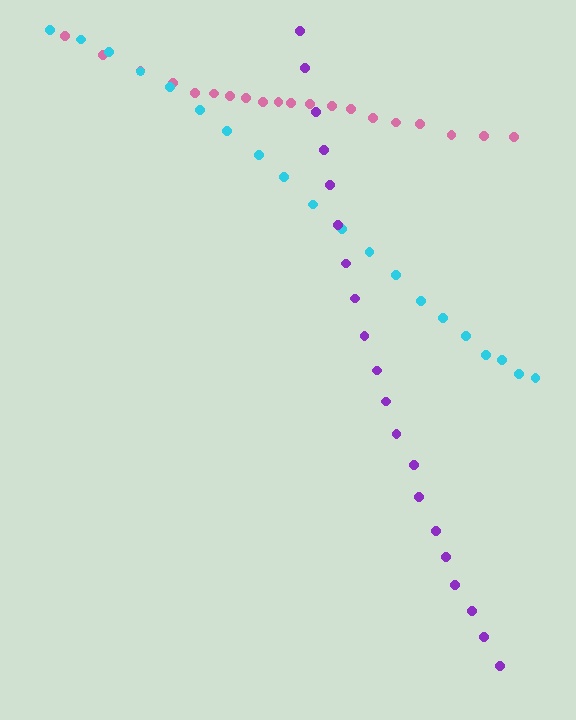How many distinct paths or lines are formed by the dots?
There are 3 distinct paths.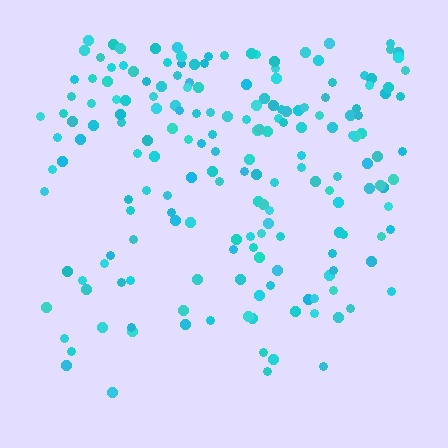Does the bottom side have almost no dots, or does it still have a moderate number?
Still a moderate number, just noticeably fewer than the top.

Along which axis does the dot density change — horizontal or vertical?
Vertical.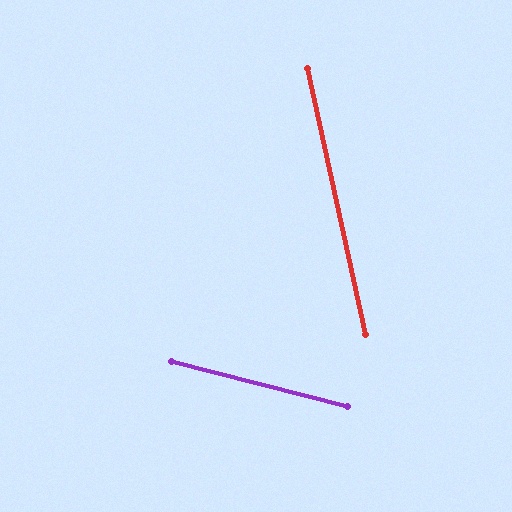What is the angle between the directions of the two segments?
Approximately 63 degrees.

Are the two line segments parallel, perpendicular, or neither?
Neither parallel nor perpendicular — they differ by about 63°.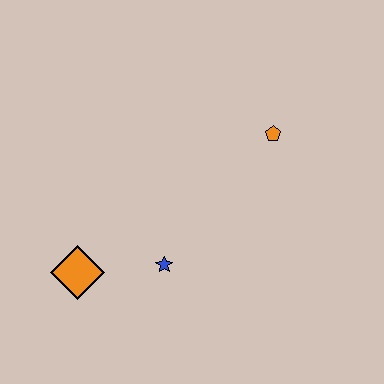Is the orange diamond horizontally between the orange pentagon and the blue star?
No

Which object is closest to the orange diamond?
The blue star is closest to the orange diamond.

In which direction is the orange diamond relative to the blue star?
The orange diamond is to the left of the blue star.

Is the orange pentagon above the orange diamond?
Yes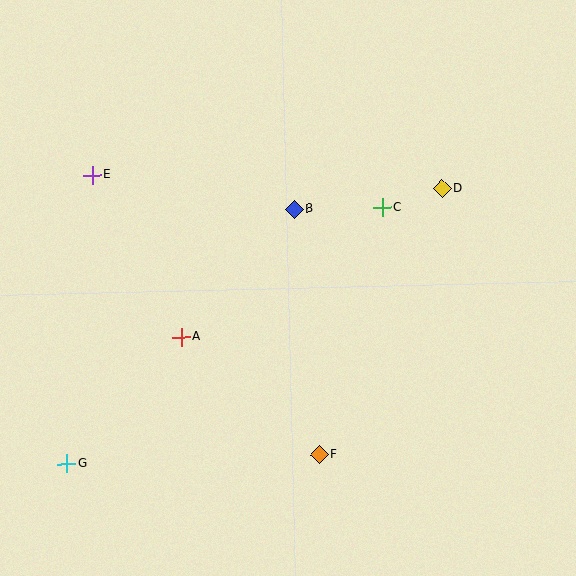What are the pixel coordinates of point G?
Point G is at (67, 464).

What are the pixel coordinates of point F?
Point F is at (319, 455).